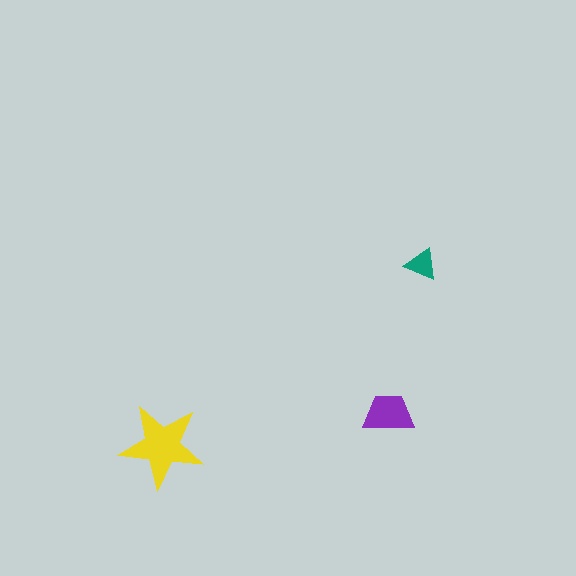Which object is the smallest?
The teal triangle.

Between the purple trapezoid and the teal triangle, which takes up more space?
The purple trapezoid.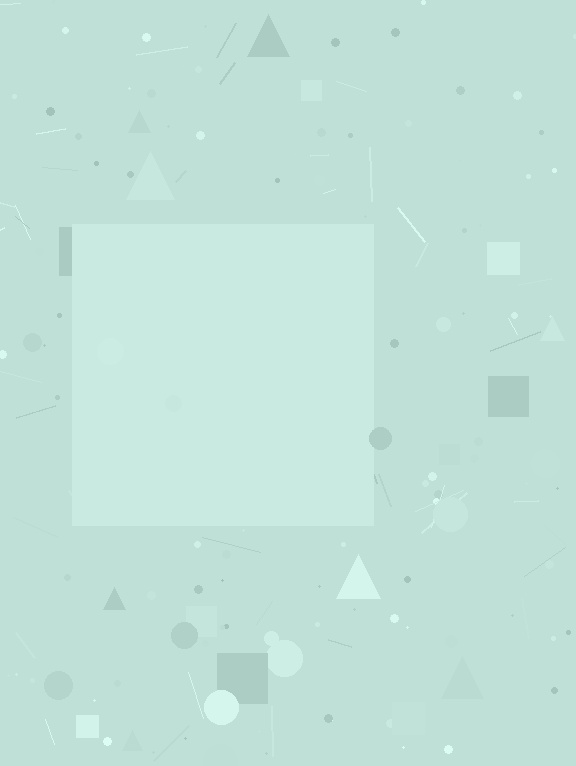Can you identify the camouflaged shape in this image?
The camouflaged shape is a square.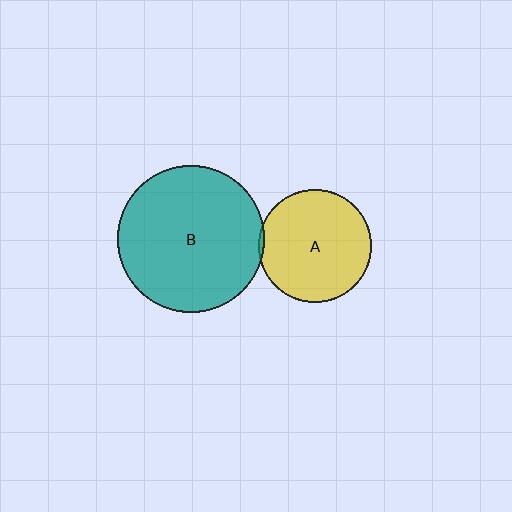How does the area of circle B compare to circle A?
Approximately 1.7 times.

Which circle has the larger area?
Circle B (teal).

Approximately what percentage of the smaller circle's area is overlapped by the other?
Approximately 5%.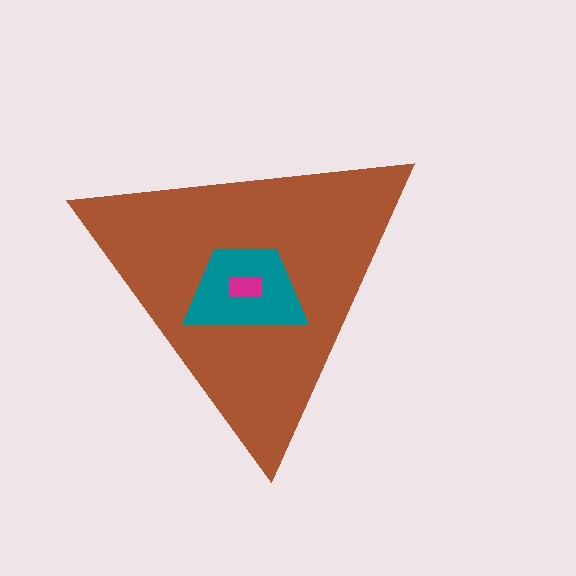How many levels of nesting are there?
3.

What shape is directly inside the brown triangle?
The teal trapezoid.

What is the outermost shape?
The brown triangle.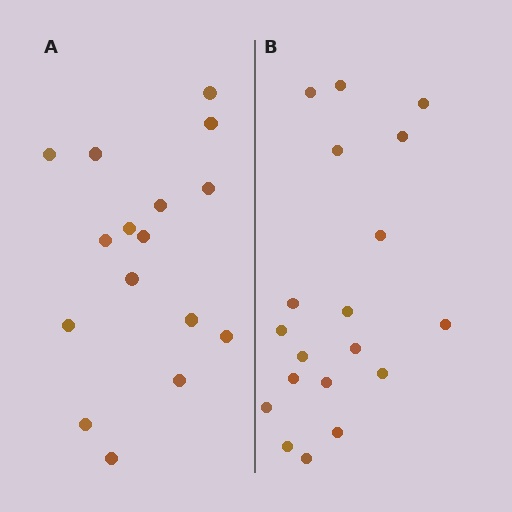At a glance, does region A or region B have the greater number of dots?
Region B (the right region) has more dots.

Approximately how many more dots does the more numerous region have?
Region B has just a few more — roughly 2 or 3 more dots than region A.